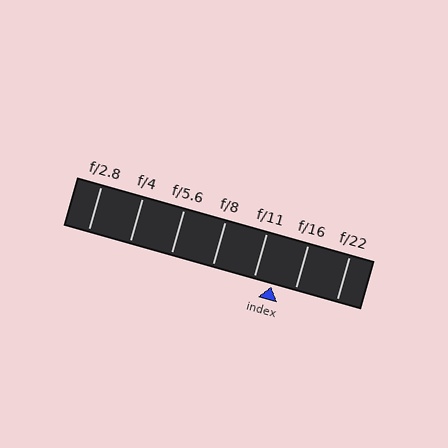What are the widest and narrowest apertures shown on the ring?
The widest aperture shown is f/2.8 and the narrowest is f/22.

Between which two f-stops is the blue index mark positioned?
The index mark is between f/11 and f/16.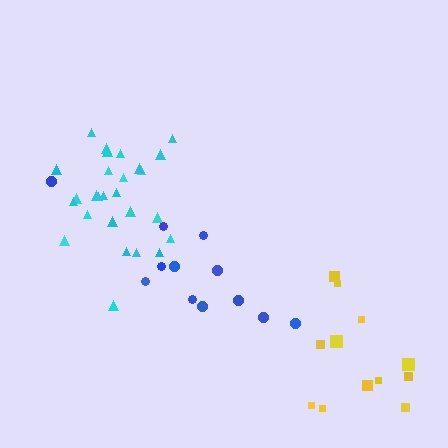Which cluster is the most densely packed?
Cyan.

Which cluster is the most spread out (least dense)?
Blue.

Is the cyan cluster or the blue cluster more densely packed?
Cyan.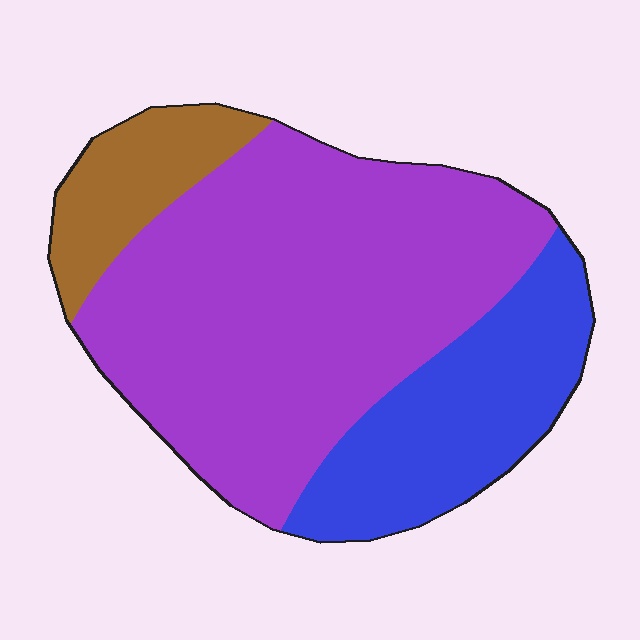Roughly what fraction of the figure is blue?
Blue covers 25% of the figure.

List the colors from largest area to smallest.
From largest to smallest: purple, blue, brown.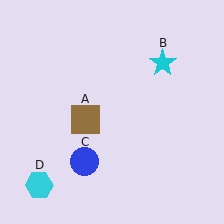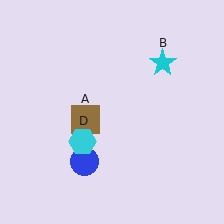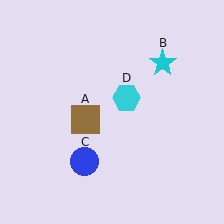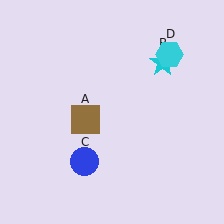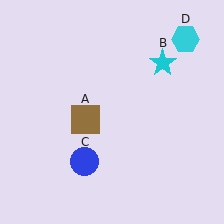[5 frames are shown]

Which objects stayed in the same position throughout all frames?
Brown square (object A) and cyan star (object B) and blue circle (object C) remained stationary.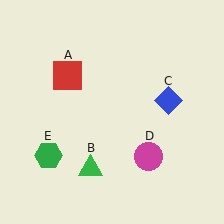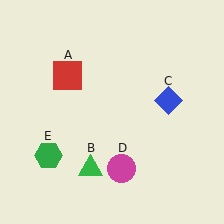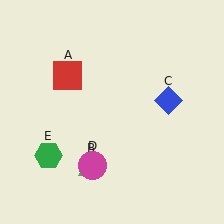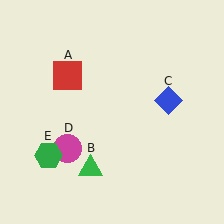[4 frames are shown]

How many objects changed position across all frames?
1 object changed position: magenta circle (object D).